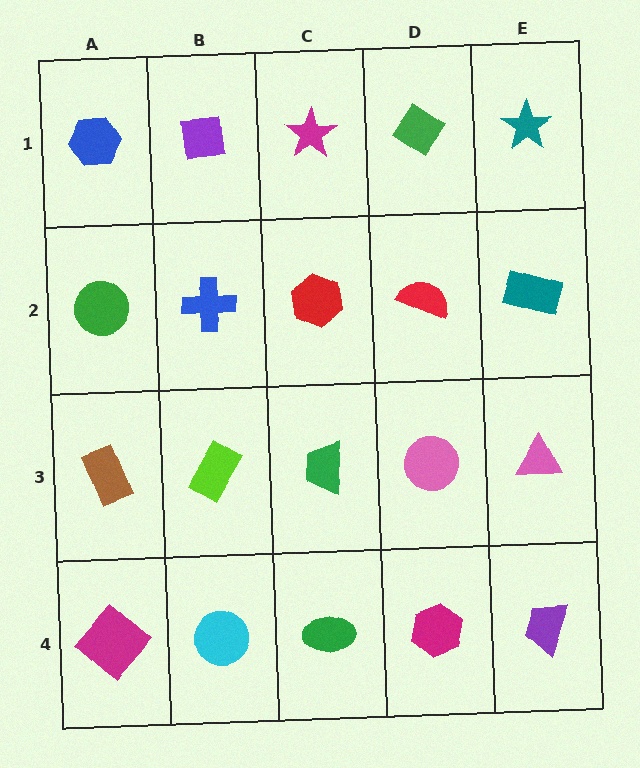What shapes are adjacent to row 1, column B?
A blue cross (row 2, column B), a blue hexagon (row 1, column A), a magenta star (row 1, column C).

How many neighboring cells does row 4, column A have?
2.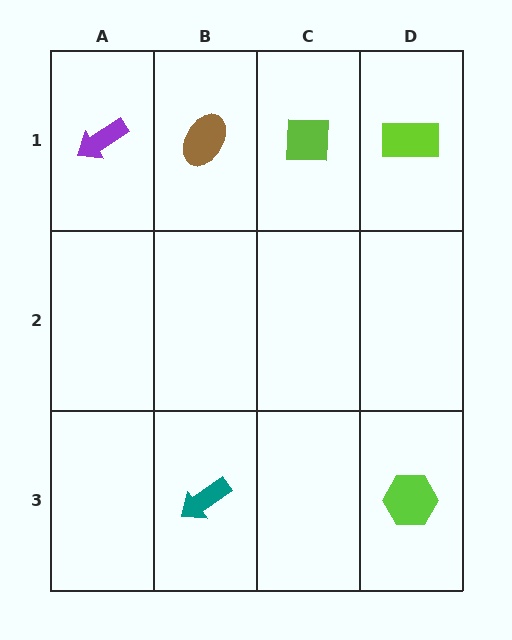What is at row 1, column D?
A lime rectangle.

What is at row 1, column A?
A purple arrow.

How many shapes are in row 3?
2 shapes.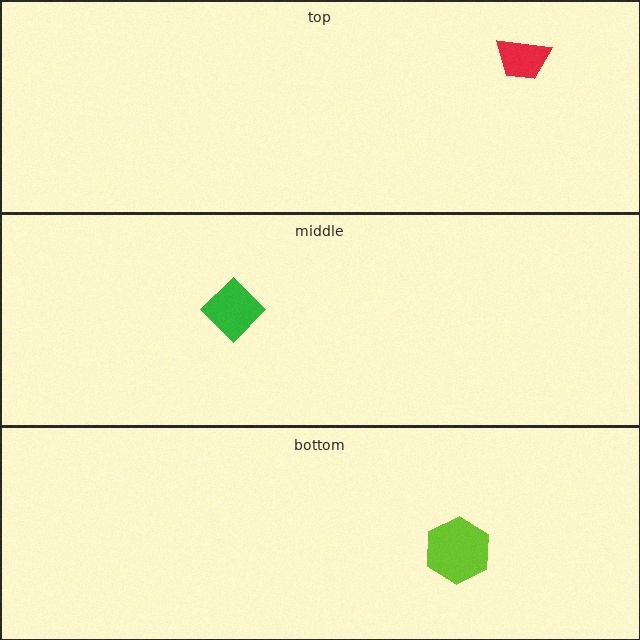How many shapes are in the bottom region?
1.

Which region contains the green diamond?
The middle region.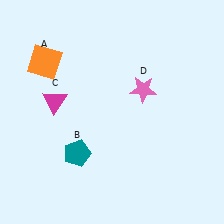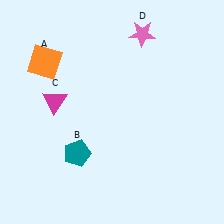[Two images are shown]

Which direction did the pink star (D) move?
The pink star (D) moved up.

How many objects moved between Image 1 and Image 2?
1 object moved between the two images.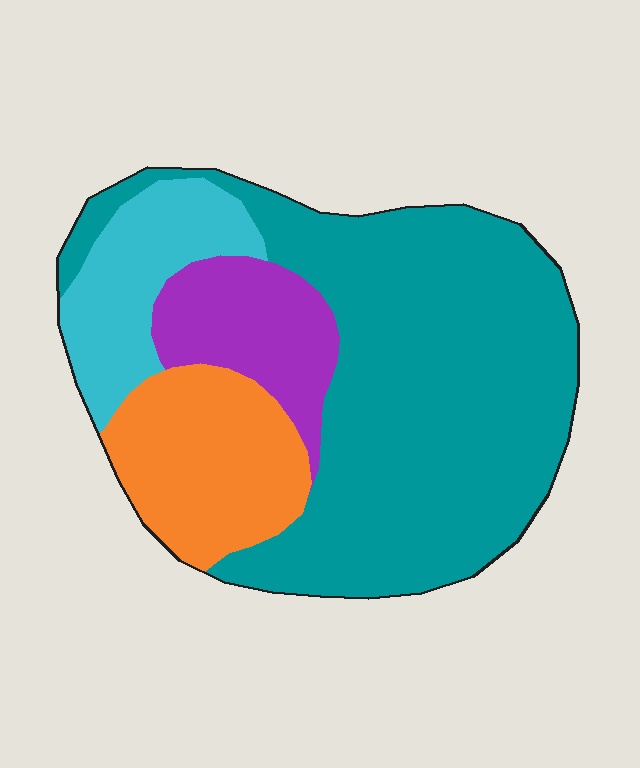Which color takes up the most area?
Teal, at roughly 55%.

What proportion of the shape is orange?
Orange covers about 15% of the shape.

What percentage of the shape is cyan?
Cyan covers roughly 15% of the shape.